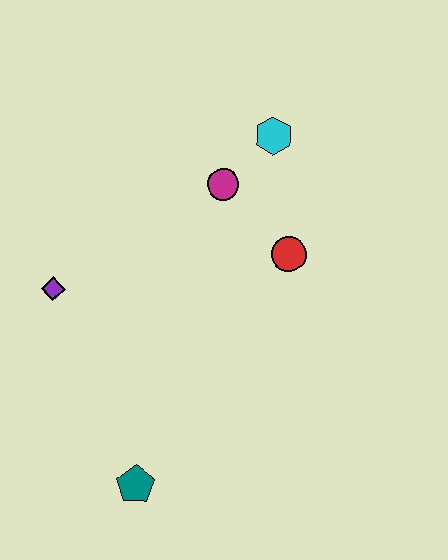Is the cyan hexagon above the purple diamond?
Yes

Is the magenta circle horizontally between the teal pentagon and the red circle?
Yes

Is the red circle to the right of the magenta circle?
Yes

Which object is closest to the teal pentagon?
The purple diamond is closest to the teal pentagon.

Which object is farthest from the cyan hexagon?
The teal pentagon is farthest from the cyan hexagon.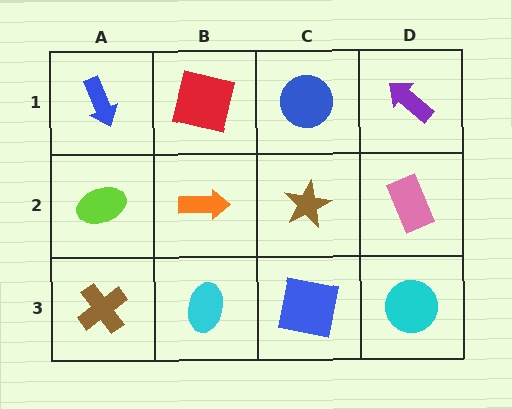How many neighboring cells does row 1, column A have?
2.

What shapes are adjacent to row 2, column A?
A blue arrow (row 1, column A), a brown cross (row 3, column A), an orange arrow (row 2, column B).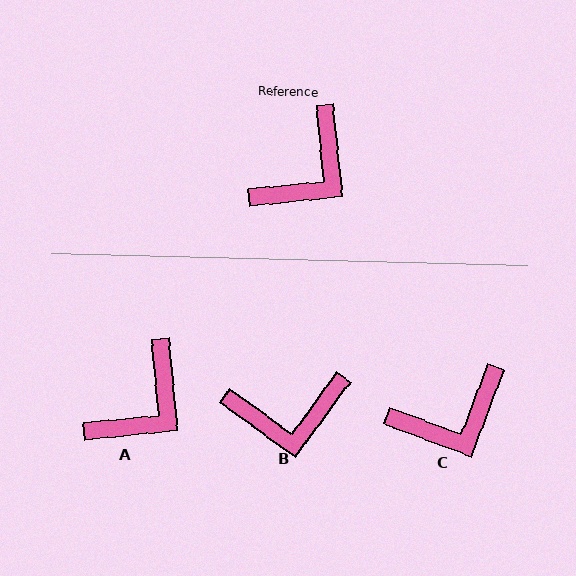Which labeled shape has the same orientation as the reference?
A.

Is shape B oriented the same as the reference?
No, it is off by about 42 degrees.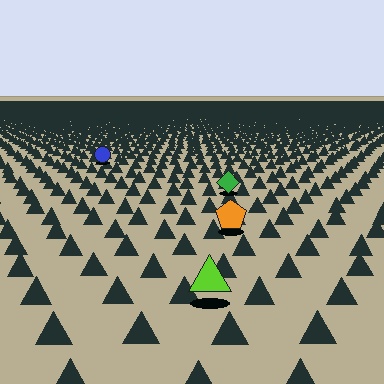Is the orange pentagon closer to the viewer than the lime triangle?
No. The lime triangle is closer — you can tell from the texture gradient: the ground texture is coarser near it.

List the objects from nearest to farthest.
From nearest to farthest: the lime triangle, the orange pentagon, the green diamond, the blue circle.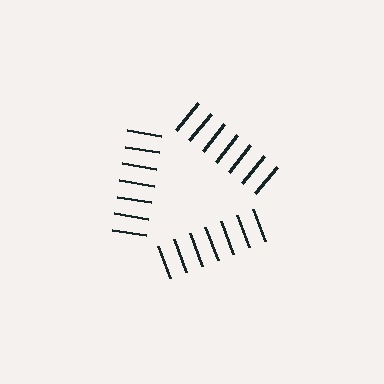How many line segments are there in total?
21 — 7 along each of the 3 edges.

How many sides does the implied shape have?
3 sides — the line-ends trace a triangle.